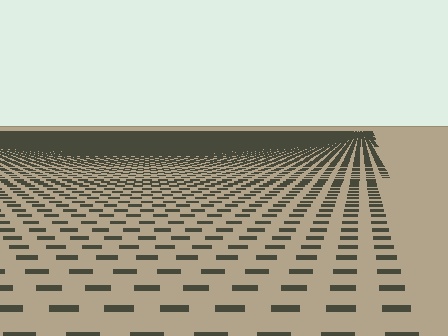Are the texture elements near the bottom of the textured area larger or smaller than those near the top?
Larger. Near the bottom, elements are closer to the viewer and appear at a bigger on-screen size.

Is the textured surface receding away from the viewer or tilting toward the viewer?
The surface is receding away from the viewer. Texture elements get smaller and denser toward the top.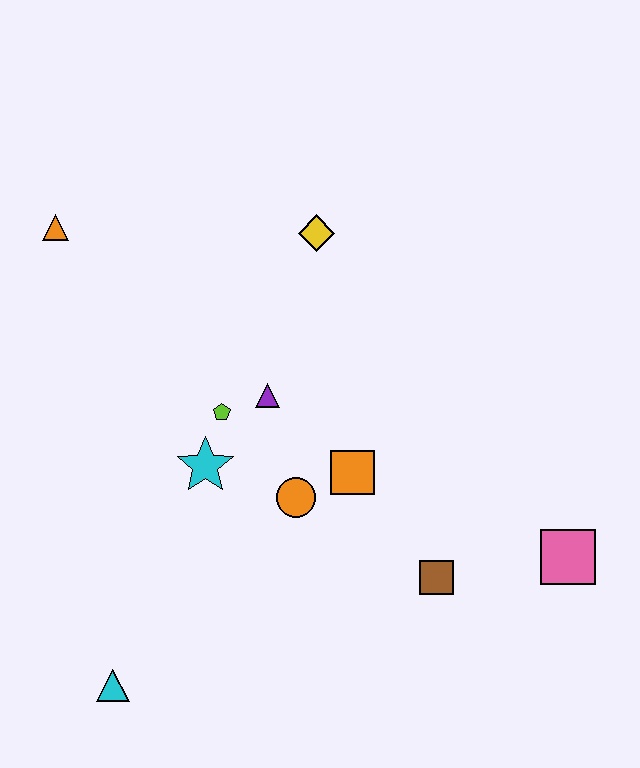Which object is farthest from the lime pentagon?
The pink square is farthest from the lime pentagon.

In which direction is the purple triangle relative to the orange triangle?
The purple triangle is to the right of the orange triangle.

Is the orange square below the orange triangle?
Yes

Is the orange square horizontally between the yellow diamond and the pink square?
Yes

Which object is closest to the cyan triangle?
The cyan star is closest to the cyan triangle.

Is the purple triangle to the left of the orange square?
Yes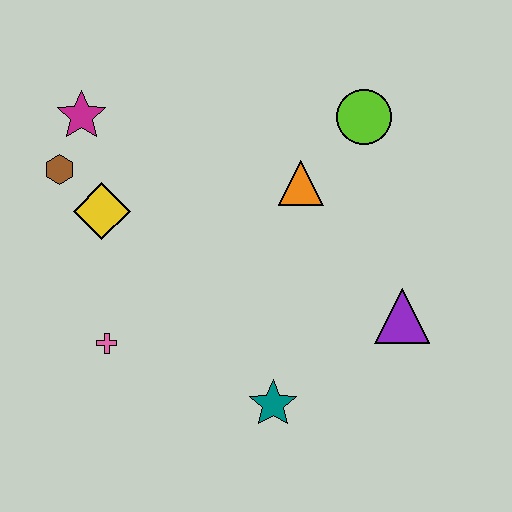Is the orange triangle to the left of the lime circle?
Yes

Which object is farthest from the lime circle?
The pink cross is farthest from the lime circle.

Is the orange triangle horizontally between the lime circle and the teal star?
Yes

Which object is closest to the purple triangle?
The teal star is closest to the purple triangle.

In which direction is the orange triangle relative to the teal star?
The orange triangle is above the teal star.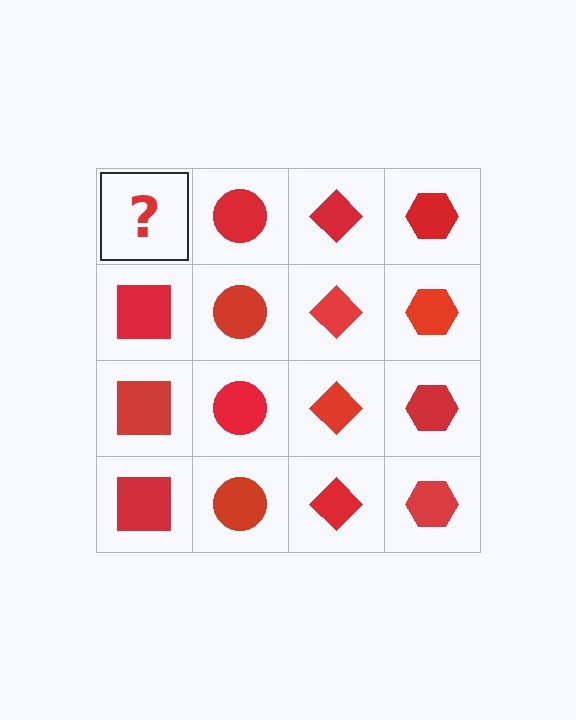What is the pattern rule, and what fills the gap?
The rule is that each column has a consistent shape. The gap should be filled with a red square.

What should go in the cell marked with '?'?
The missing cell should contain a red square.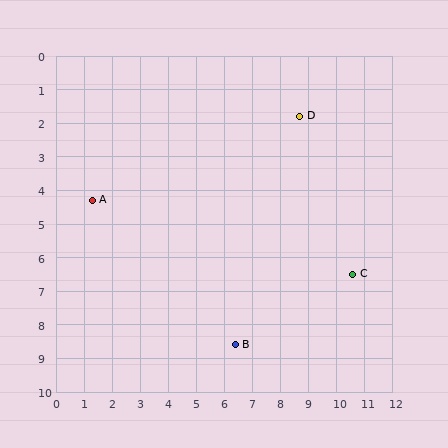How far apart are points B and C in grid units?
Points B and C are about 4.7 grid units apart.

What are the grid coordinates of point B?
Point B is at approximately (6.4, 8.6).